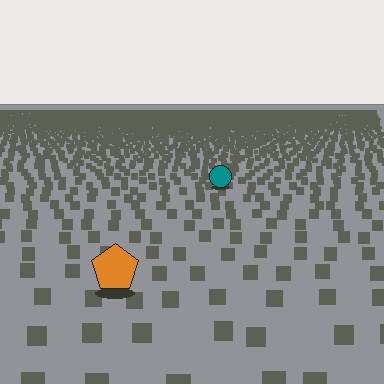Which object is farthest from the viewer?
The teal circle is farthest from the viewer. It appears smaller and the ground texture around it is denser.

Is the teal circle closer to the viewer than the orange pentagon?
No. The orange pentagon is closer — you can tell from the texture gradient: the ground texture is coarser near it.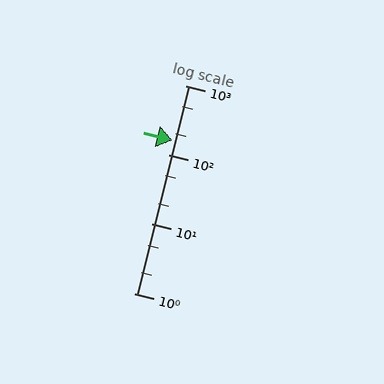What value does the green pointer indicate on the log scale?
The pointer indicates approximately 160.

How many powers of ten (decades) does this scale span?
The scale spans 3 decades, from 1 to 1000.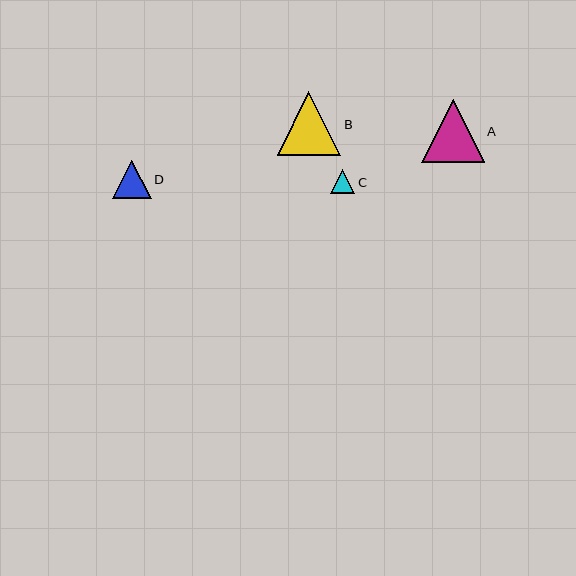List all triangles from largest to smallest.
From largest to smallest: B, A, D, C.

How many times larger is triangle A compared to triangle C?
Triangle A is approximately 2.7 times the size of triangle C.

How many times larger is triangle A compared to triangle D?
Triangle A is approximately 1.6 times the size of triangle D.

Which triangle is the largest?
Triangle B is the largest with a size of approximately 63 pixels.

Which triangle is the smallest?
Triangle C is the smallest with a size of approximately 24 pixels.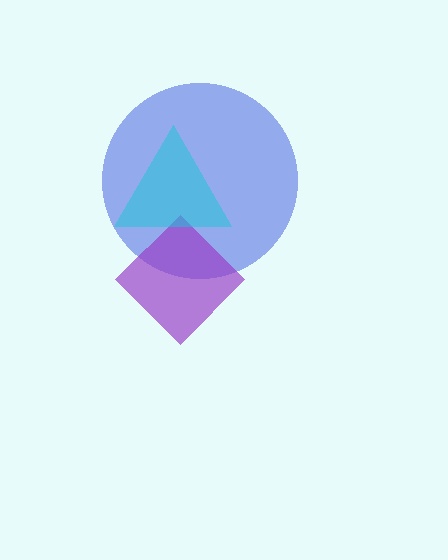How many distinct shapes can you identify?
There are 3 distinct shapes: a blue circle, a purple diamond, a cyan triangle.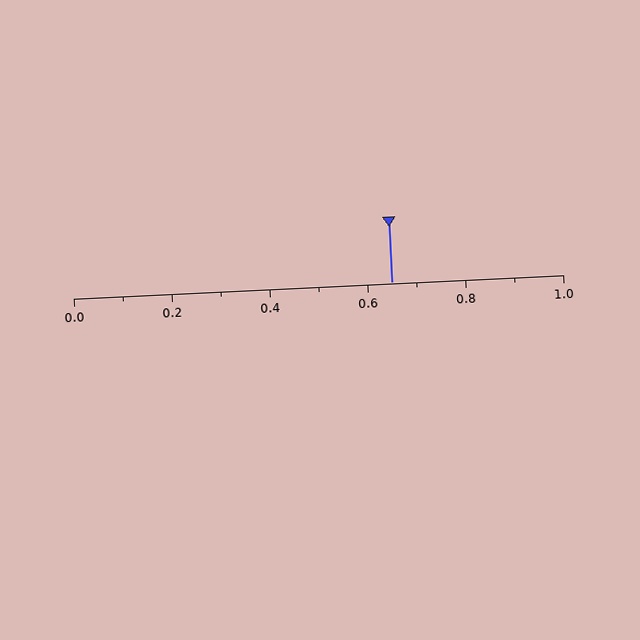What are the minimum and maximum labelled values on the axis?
The axis runs from 0.0 to 1.0.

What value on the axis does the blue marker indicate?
The marker indicates approximately 0.65.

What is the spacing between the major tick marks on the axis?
The major ticks are spaced 0.2 apart.